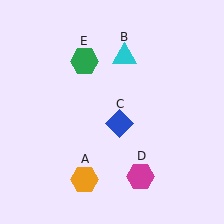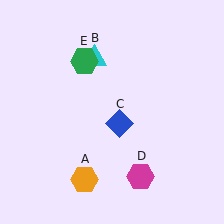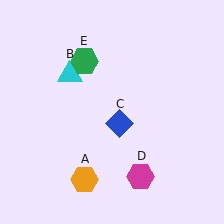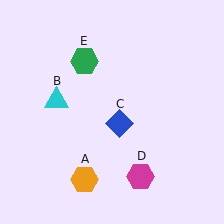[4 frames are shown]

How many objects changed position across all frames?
1 object changed position: cyan triangle (object B).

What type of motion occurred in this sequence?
The cyan triangle (object B) rotated counterclockwise around the center of the scene.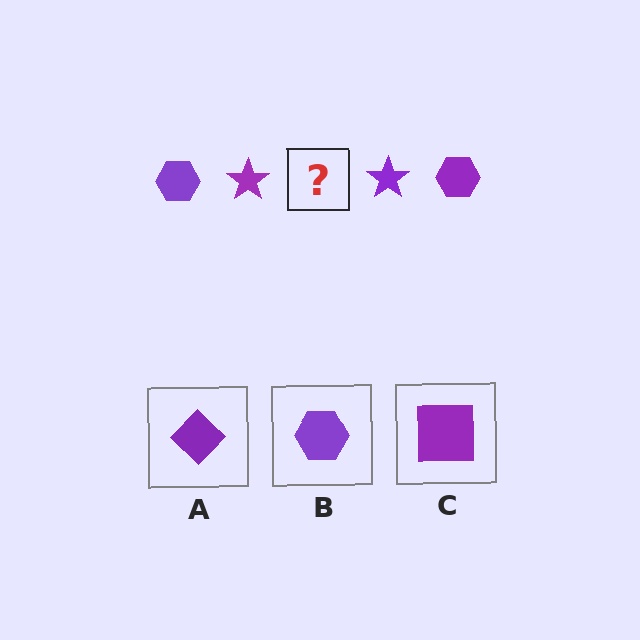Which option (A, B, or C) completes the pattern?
B.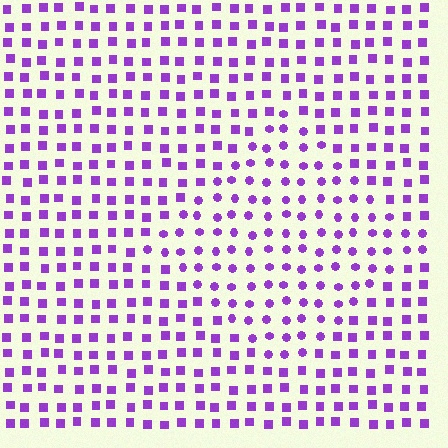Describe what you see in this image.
The image is filled with small purple elements arranged in a uniform grid. A diamond-shaped region contains circles, while the surrounding area contains squares. The boundary is defined purely by the change in element shape.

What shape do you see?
I see a diamond.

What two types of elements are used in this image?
The image uses circles inside the diamond region and squares outside it.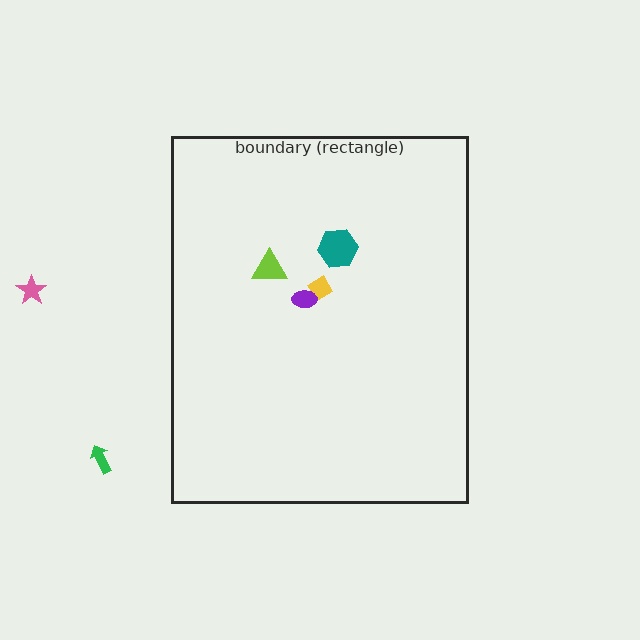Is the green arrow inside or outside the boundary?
Outside.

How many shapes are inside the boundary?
4 inside, 2 outside.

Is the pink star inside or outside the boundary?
Outside.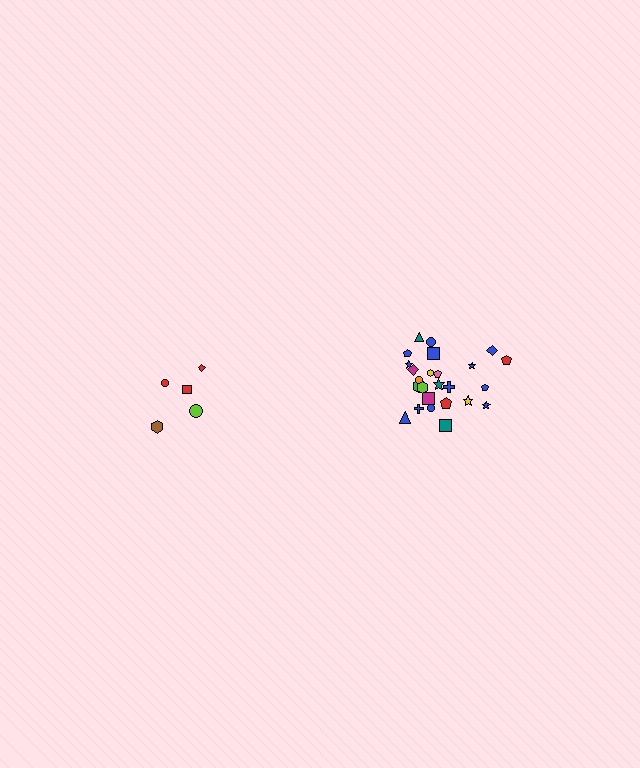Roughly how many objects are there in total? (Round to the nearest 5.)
Roughly 30 objects in total.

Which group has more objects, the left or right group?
The right group.